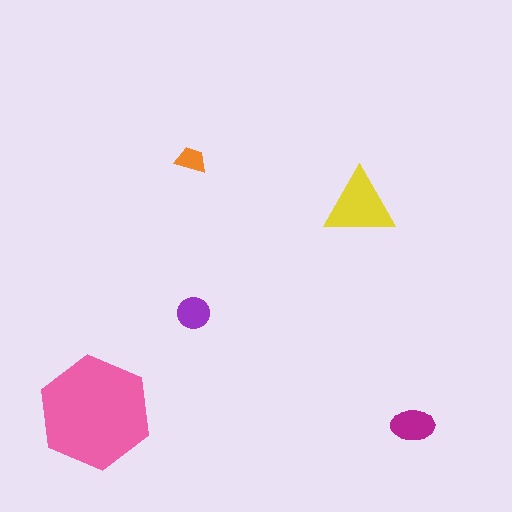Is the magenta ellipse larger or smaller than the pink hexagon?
Smaller.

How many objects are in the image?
There are 5 objects in the image.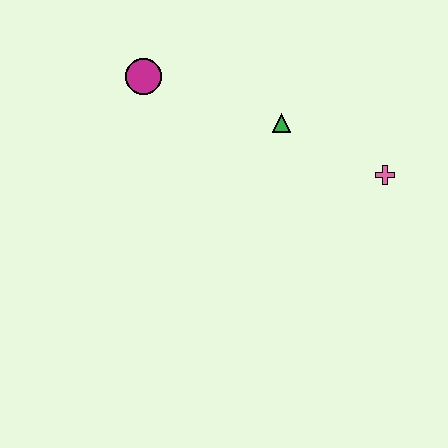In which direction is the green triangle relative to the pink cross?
The green triangle is to the left of the pink cross.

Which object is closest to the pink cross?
The green triangle is closest to the pink cross.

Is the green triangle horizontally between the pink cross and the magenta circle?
Yes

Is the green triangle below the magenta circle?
Yes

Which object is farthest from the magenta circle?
The pink cross is farthest from the magenta circle.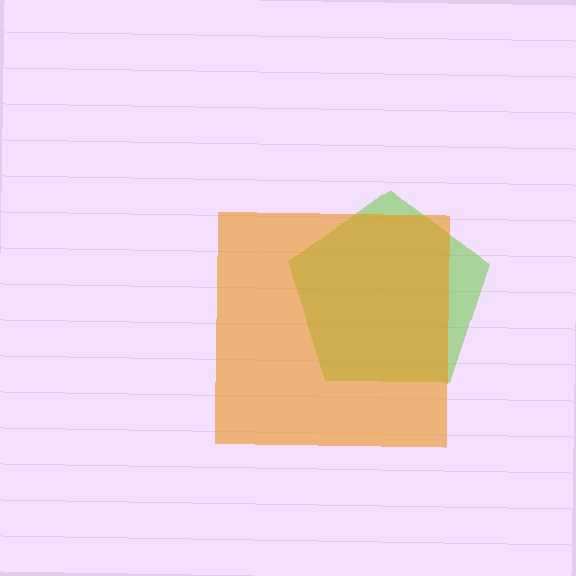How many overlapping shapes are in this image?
There are 2 overlapping shapes in the image.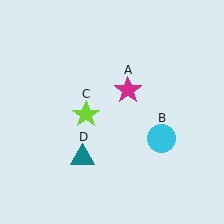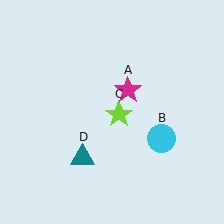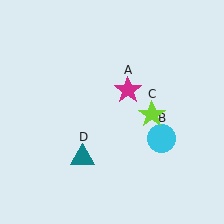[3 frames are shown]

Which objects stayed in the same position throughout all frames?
Magenta star (object A) and cyan circle (object B) and teal triangle (object D) remained stationary.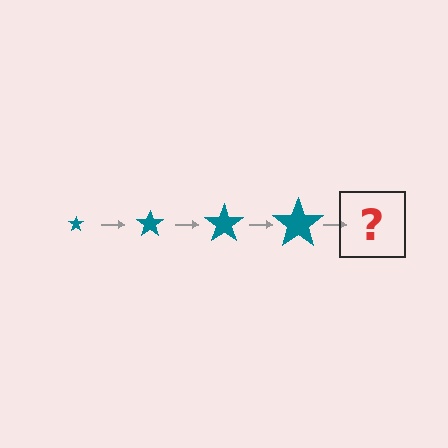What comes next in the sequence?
The next element should be a teal star, larger than the previous one.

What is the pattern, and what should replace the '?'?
The pattern is that the star gets progressively larger each step. The '?' should be a teal star, larger than the previous one.